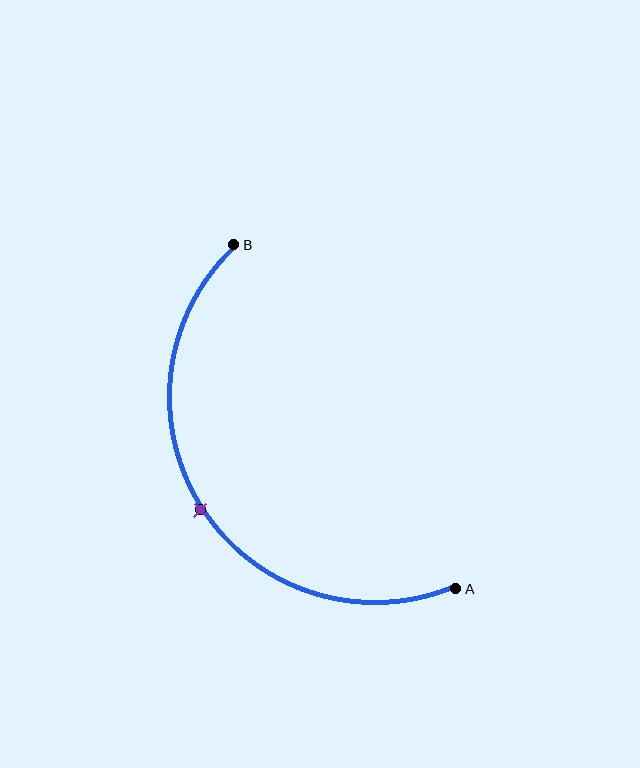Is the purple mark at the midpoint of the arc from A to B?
Yes. The purple mark lies on the arc at equal arc-length from both A and B — it is the arc midpoint.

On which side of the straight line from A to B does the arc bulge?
The arc bulges to the left of the straight line connecting A and B.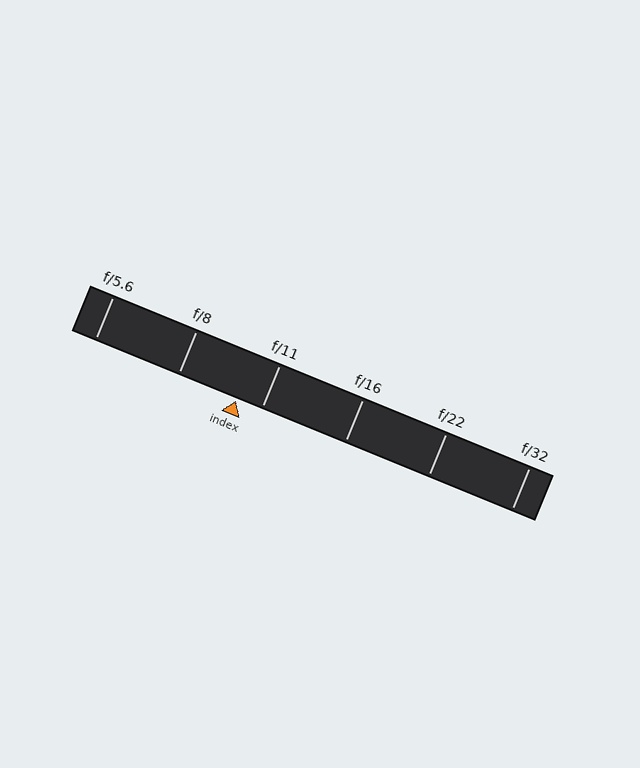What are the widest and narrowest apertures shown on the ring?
The widest aperture shown is f/5.6 and the narrowest is f/32.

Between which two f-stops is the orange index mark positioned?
The index mark is between f/8 and f/11.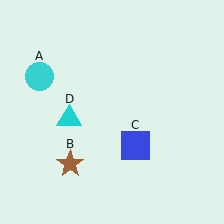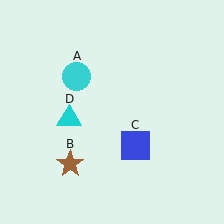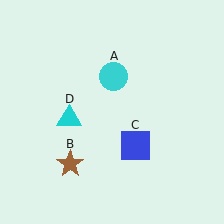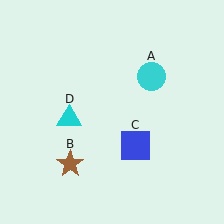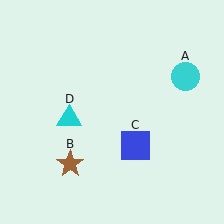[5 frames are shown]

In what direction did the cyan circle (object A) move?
The cyan circle (object A) moved right.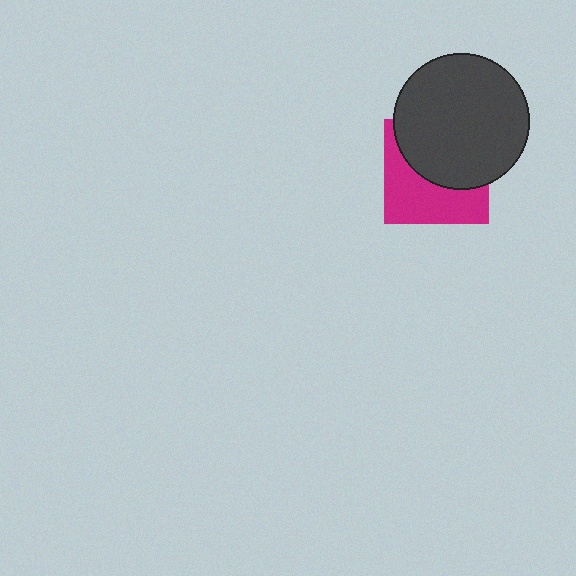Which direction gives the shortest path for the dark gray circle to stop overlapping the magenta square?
Moving up gives the shortest separation.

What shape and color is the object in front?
The object in front is a dark gray circle.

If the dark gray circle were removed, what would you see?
You would see the complete magenta square.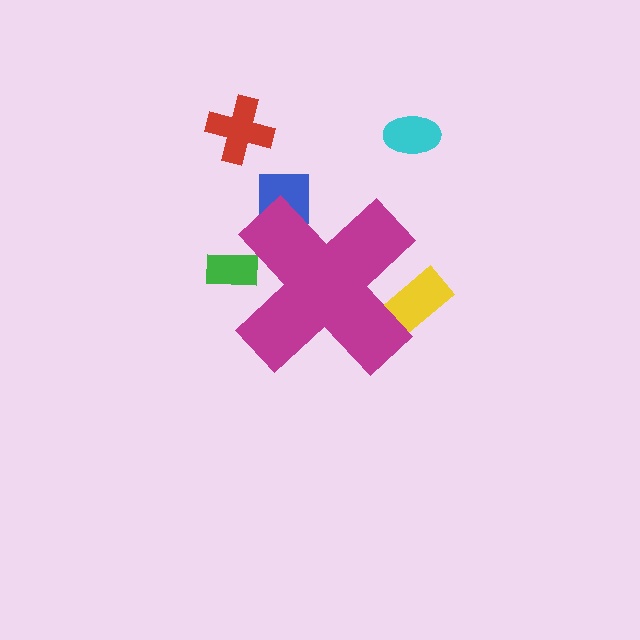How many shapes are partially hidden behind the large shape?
3 shapes are partially hidden.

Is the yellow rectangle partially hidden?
Yes, the yellow rectangle is partially hidden behind the magenta cross.